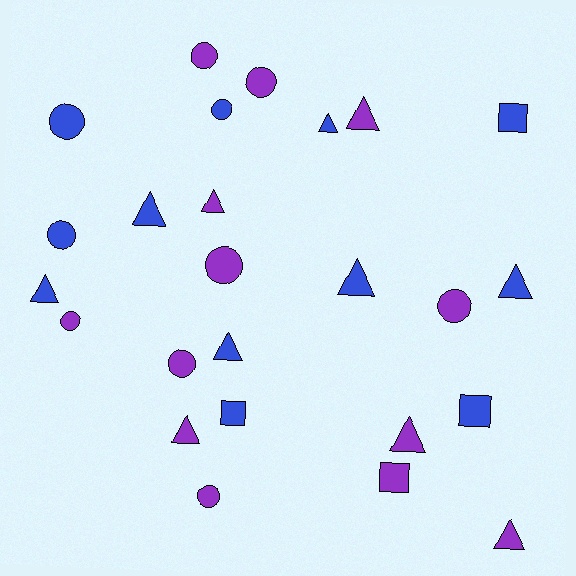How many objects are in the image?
There are 25 objects.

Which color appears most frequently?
Purple, with 13 objects.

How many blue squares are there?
There are 3 blue squares.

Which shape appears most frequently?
Triangle, with 11 objects.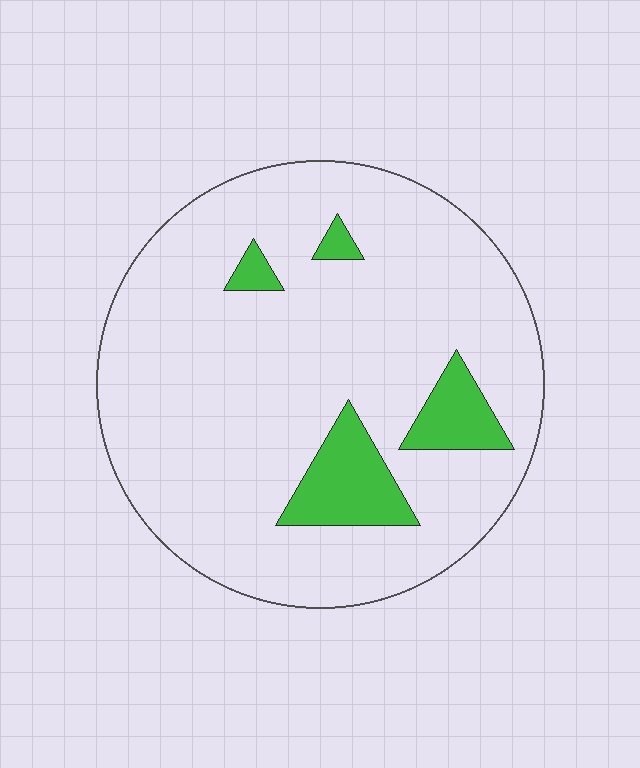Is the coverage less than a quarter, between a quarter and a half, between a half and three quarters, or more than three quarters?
Less than a quarter.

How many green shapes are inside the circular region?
4.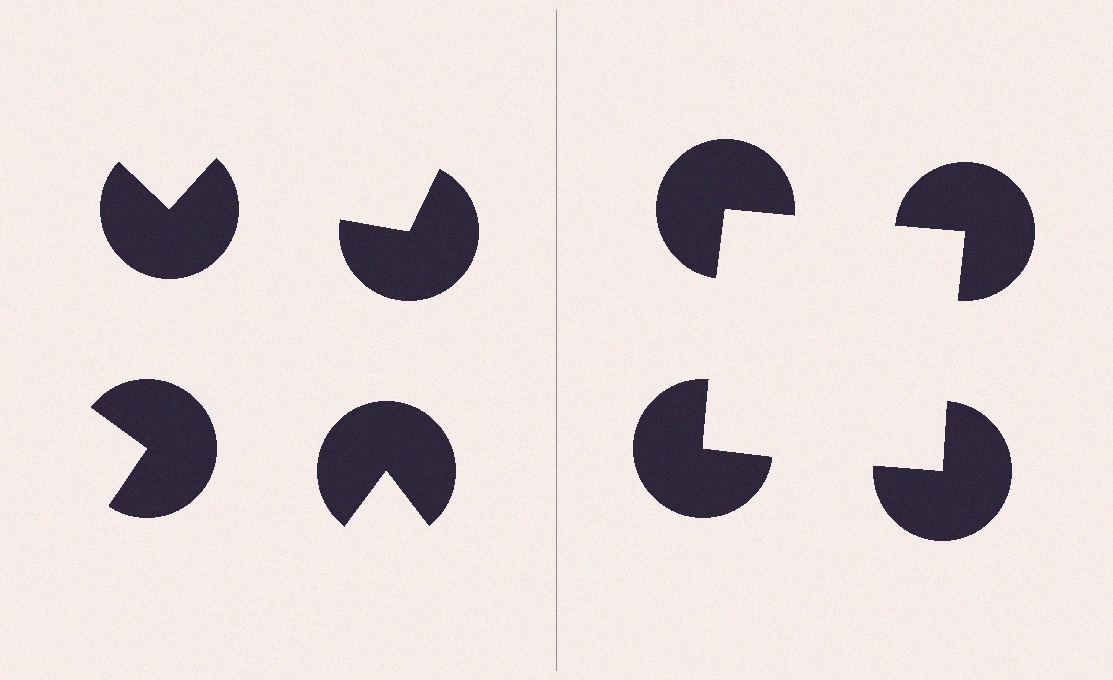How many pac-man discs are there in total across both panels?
8 — 4 on each side.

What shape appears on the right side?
An illusory square.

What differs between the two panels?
The pac-man discs are positioned identically on both sides; only the wedge orientations differ. On the right they align to a square; on the left they are misaligned.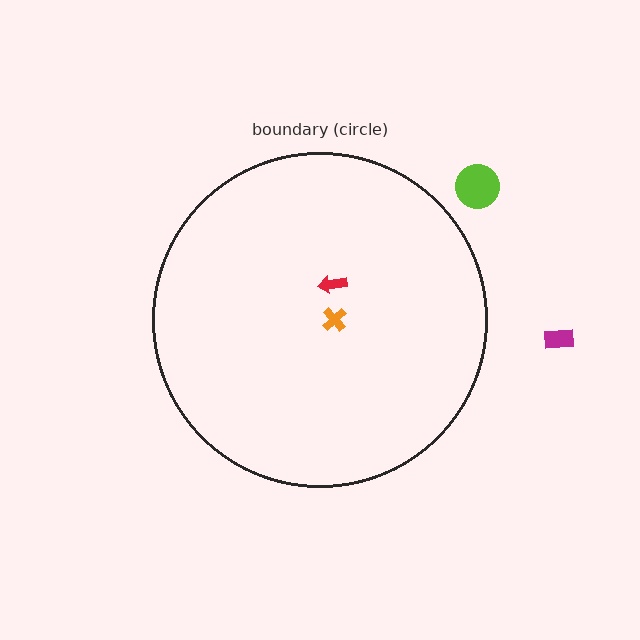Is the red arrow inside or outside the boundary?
Inside.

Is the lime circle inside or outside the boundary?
Outside.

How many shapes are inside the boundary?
2 inside, 2 outside.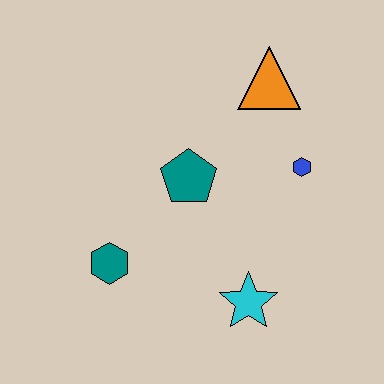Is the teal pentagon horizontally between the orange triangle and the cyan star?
No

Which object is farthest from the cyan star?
The orange triangle is farthest from the cyan star.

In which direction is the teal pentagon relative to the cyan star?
The teal pentagon is above the cyan star.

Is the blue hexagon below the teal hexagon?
No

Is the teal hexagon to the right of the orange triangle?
No